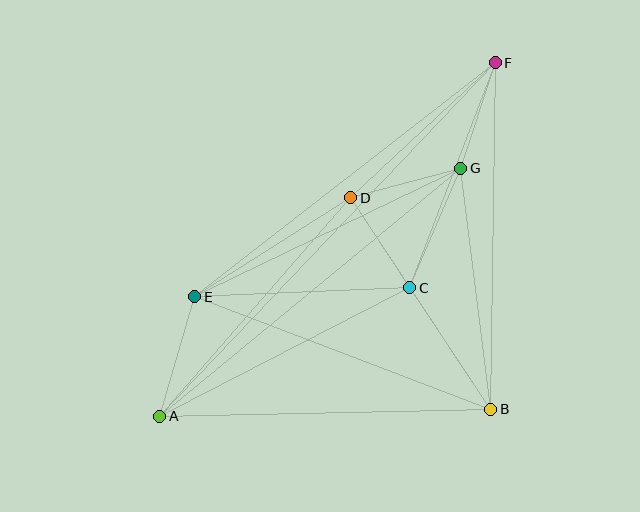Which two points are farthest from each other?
Points A and F are farthest from each other.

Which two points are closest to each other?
Points C and D are closest to each other.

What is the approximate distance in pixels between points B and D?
The distance between B and D is approximately 254 pixels.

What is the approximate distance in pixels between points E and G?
The distance between E and G is approximately 295 pixels.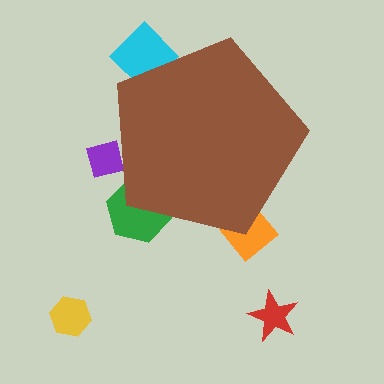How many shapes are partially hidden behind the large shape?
4 shapes are partially hidden.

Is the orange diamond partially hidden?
Yes, the orange diamond is partially hidden behind the brown pentagon.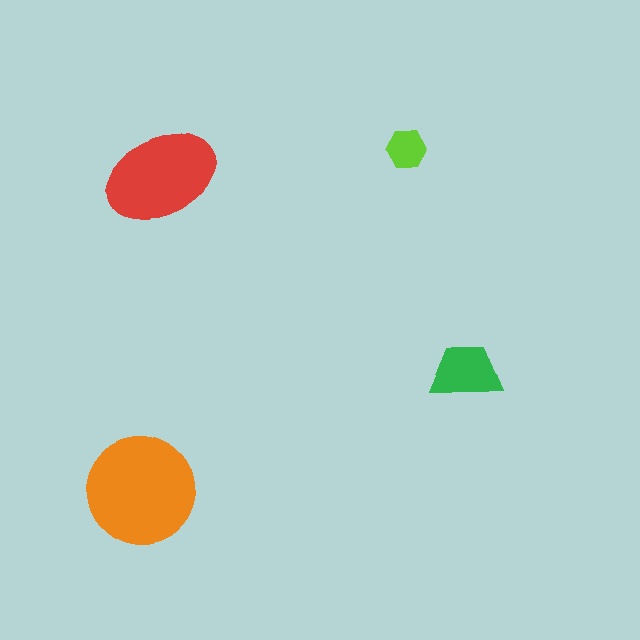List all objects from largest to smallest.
The orange circle, the red ellipse, the green trapezoid, the lime hexagon.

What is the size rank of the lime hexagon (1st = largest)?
4th.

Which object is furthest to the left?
The orange circle is leftmost.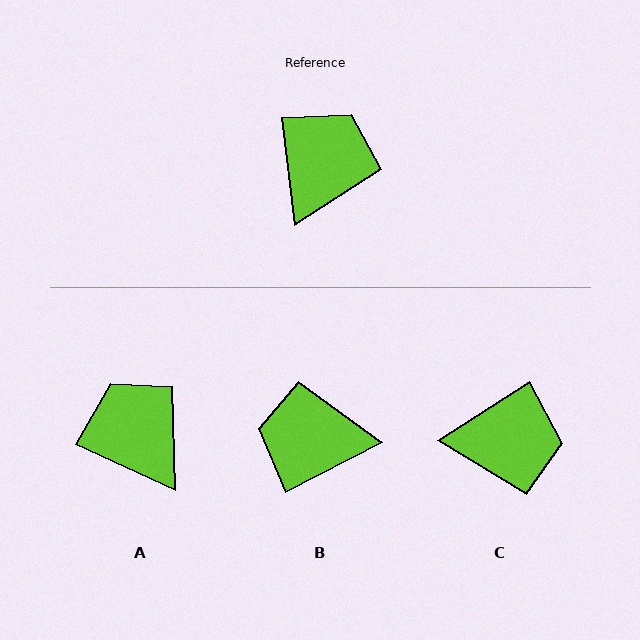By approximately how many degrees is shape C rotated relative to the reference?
Approximately 64 degrees clockwise.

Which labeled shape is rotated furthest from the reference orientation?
B, about 111 degrees away.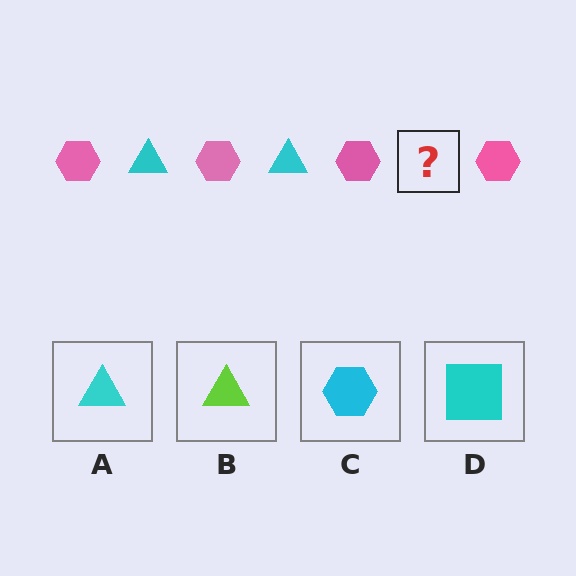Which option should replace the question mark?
Option A.